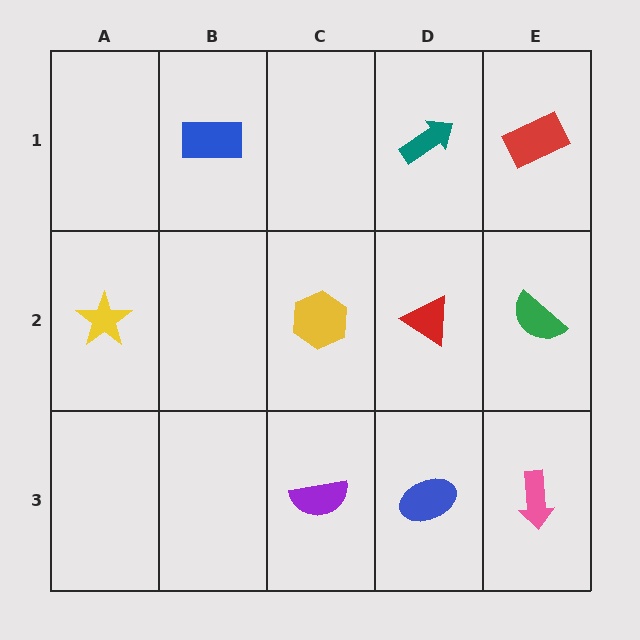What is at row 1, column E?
A red rectangle.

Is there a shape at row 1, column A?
No, that cell is empty.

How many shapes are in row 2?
4 shapes.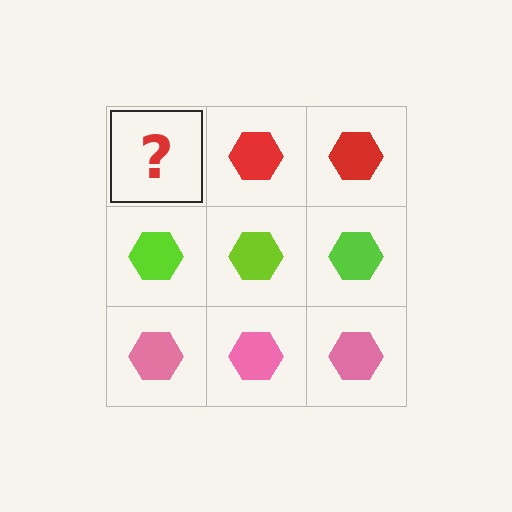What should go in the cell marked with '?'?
The missing cell should contain a red hexagon.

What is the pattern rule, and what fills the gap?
The rule is that each row has a consistent color. The gap should be filled with a red hexagon.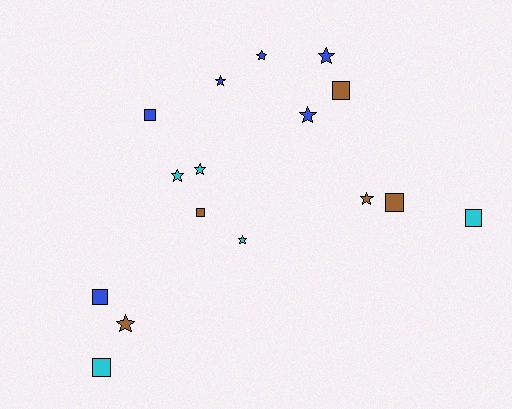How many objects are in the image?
There are 16 objects.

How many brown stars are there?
There are 2 brown stars.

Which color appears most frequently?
Blue, with 6 objects.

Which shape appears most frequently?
Star, with 9 objects.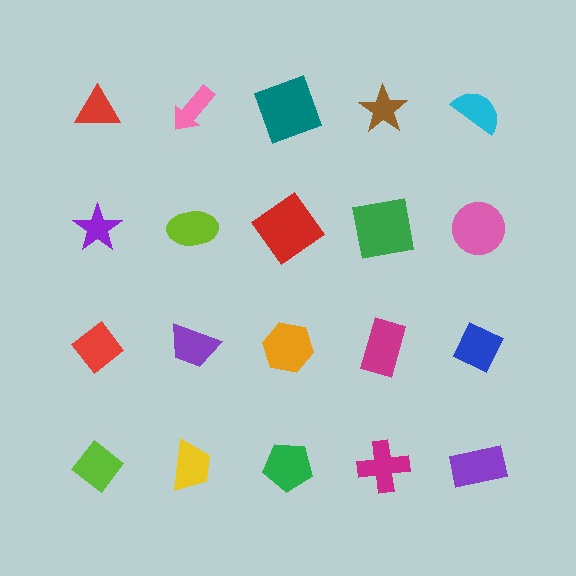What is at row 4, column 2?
A yellow trapezoid.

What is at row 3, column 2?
A purple trapezoid.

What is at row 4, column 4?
A magenta cross.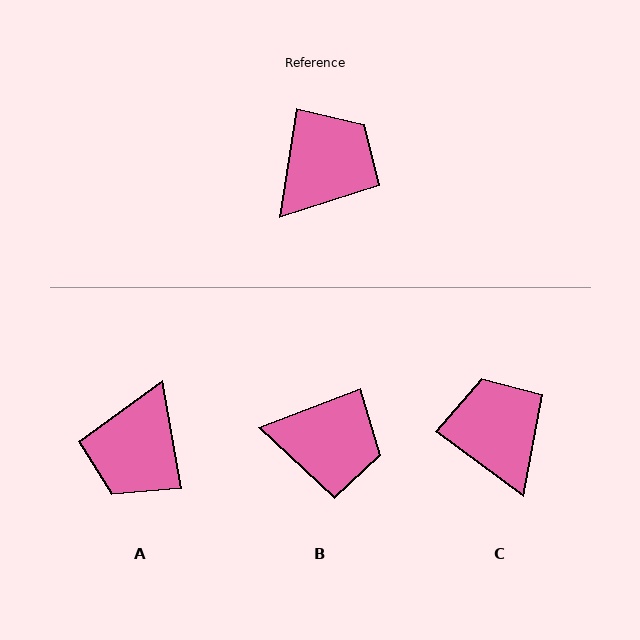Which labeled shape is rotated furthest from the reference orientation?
A, about 162 degrees away.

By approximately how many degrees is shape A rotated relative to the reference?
Approximately 162 degrees clockwise.